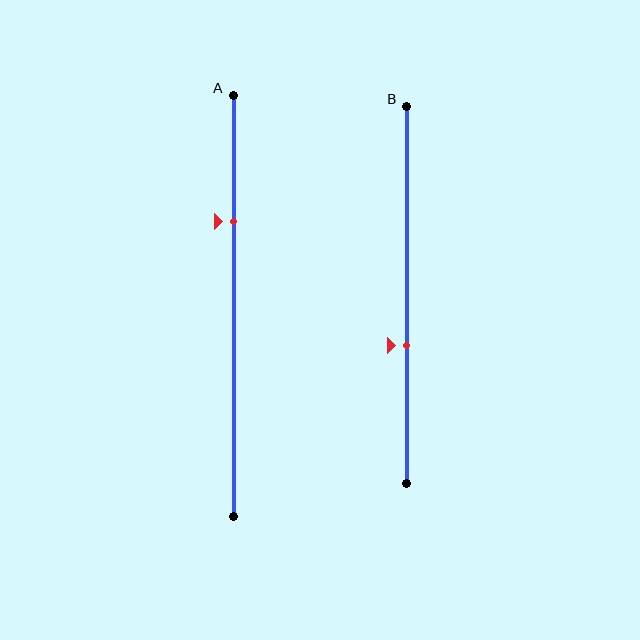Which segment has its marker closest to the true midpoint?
Segment B has its marker closest to the true midpoint.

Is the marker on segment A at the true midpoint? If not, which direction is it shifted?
No, the marker on segment A is shifted upward by about 20% of the segment length.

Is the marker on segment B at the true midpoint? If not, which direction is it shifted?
No, the marker on segment B is shifted downward by about 13% of the segment length.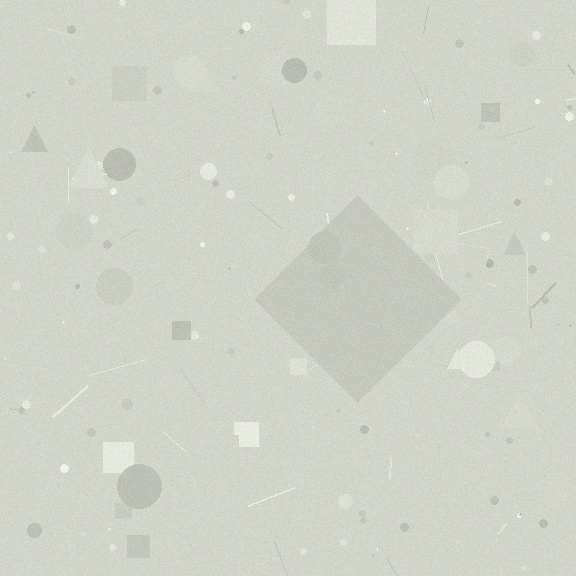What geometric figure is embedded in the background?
A diamond is embedded in the background.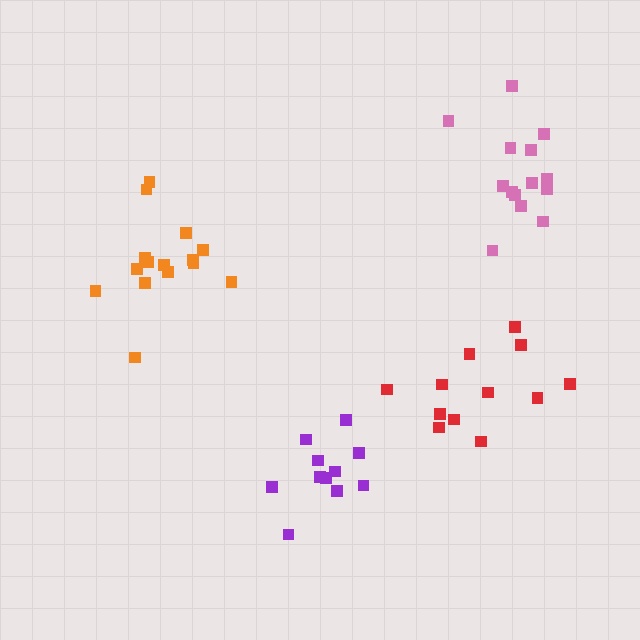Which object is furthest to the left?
The orange cluster is leftmost.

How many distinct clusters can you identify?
There are 4 distinct clusters.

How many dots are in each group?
Group 1: 12 dots, Group 2: 15 dots, Group 3: 14 dots, Group 4: 11 dots (52 total).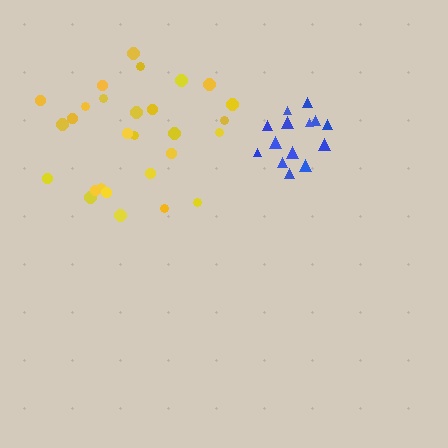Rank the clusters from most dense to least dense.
blue, yellow.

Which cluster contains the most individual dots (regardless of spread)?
Yellow (28).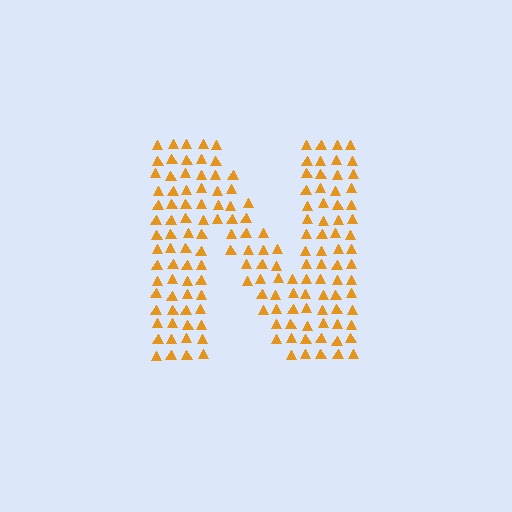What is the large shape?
The large shape is the letter N.